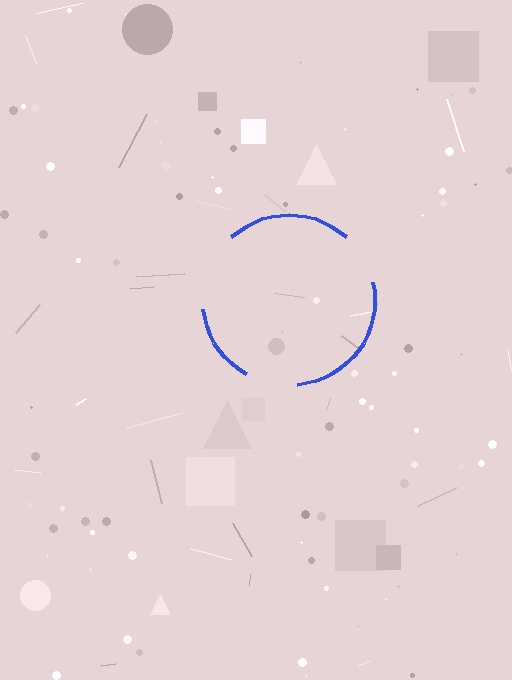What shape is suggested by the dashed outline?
The dashed outline suggests a circle.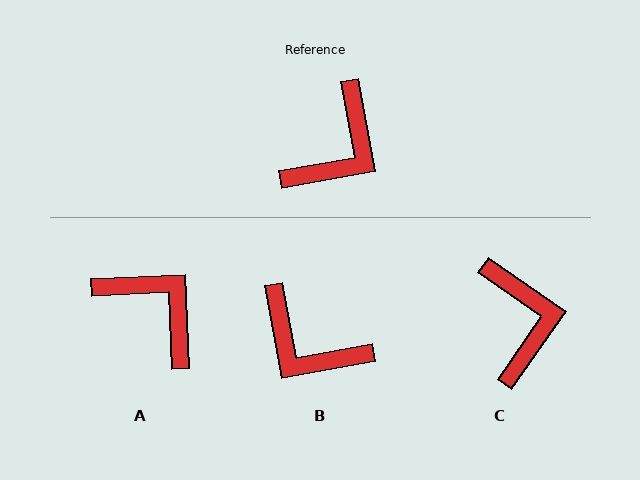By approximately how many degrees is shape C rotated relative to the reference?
Approximately 45 degrees counter-clockwise.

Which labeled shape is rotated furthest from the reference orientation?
B, about 90 degrees away.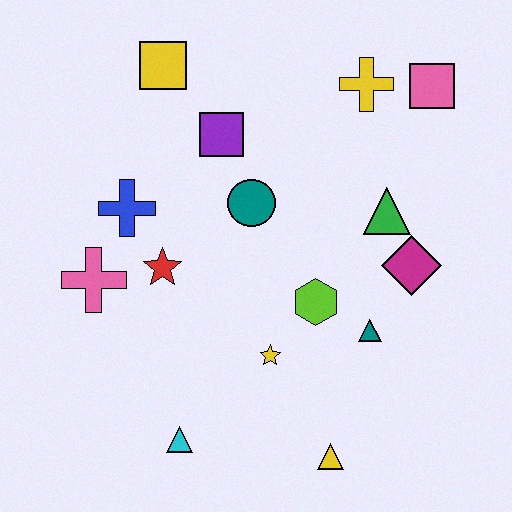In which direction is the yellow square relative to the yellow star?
The yellow square is above the yellow star.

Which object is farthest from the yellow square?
The yellow triangle is farthest from the yellow square.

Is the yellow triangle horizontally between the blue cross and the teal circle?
No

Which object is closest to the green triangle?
The magenta diamond is closest to the green triangle.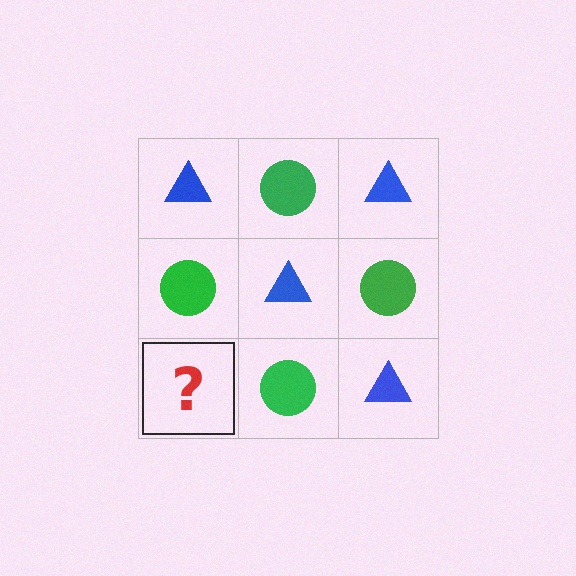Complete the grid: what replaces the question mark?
The question mark should be replaced with a blue triangle.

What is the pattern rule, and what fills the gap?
The rule is that it alternates blue triangle and green circle in a checkerboard pattern. The gap should be filled with a blue triangle.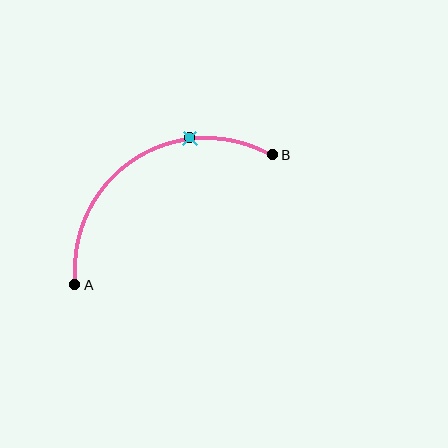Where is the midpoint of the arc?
The arc midpoint is the point on the curve farthest from the straight line joining A and B. It sits above that line.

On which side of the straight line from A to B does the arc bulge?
The arc bulges above the straight line connecting A and B.